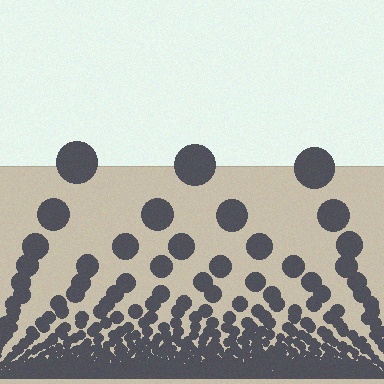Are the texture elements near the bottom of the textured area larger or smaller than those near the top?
Smaller. The gradient is inverted — elements near the bottom are smaller and denser.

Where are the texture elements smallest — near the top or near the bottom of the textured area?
Near the bottom.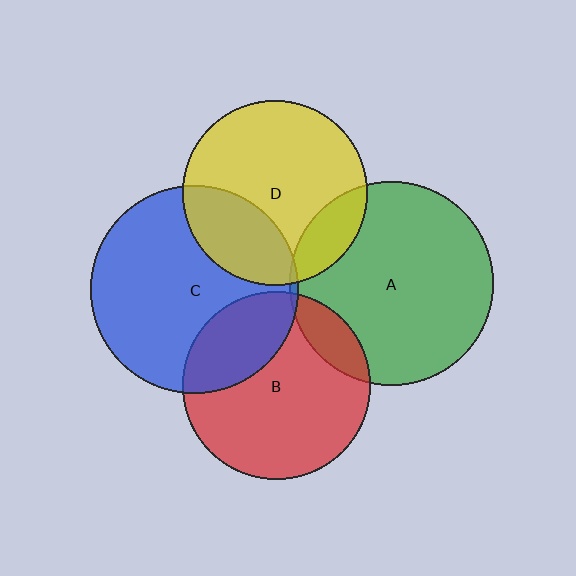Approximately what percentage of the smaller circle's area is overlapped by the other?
Approximately 5%.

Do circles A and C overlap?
Yes.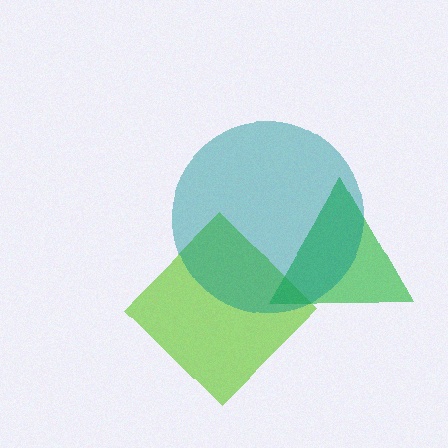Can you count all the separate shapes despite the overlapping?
Yes, there are 3 separate shapes.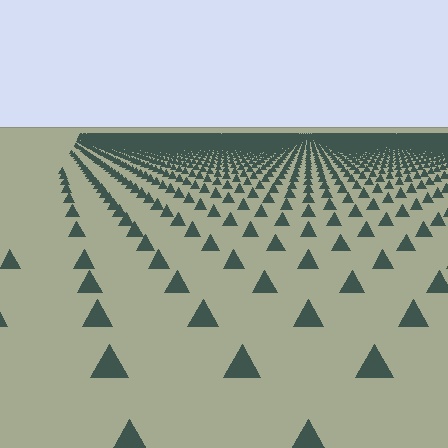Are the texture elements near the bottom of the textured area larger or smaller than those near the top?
Larger. Near the bottom, elements are closer to the viewer and appear at a bigger on-screen size.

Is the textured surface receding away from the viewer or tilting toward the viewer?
The surface is receding away from the viewer. Texture elements get smaller and denser toward the top.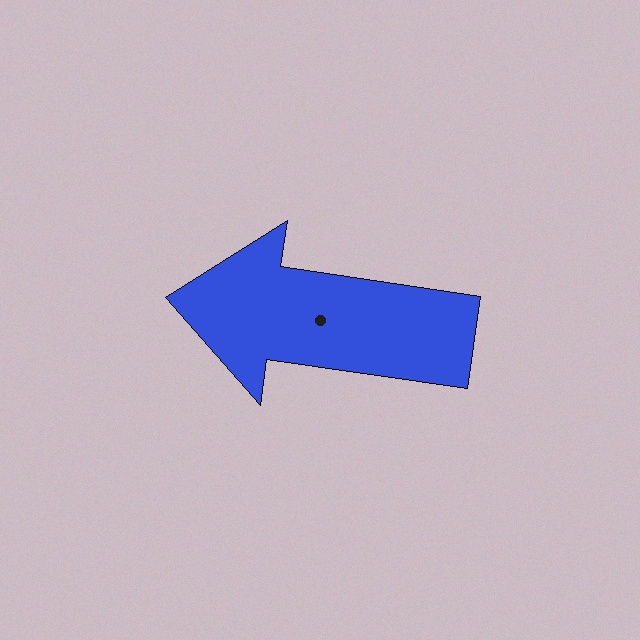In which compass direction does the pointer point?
West.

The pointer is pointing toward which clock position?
Roughly 9 o'clock.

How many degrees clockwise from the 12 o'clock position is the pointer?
Approximately 278 degrees.